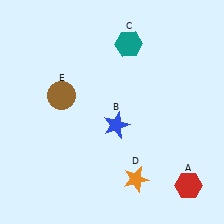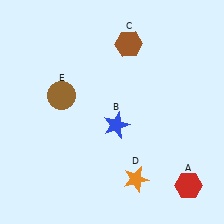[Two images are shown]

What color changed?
The hexagon (C) changed from teal in Image 1 to brown in Image 2.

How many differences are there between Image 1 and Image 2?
There is 1 difference between the two images.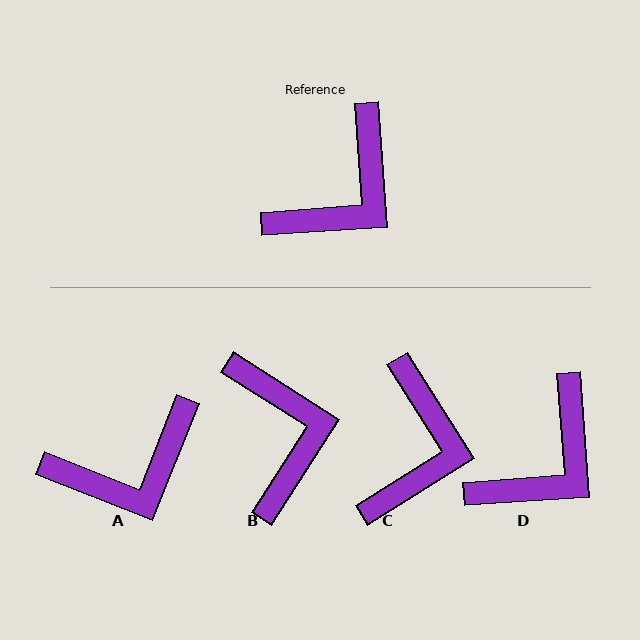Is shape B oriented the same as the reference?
No, it is off by about 53 degrees.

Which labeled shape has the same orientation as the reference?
D.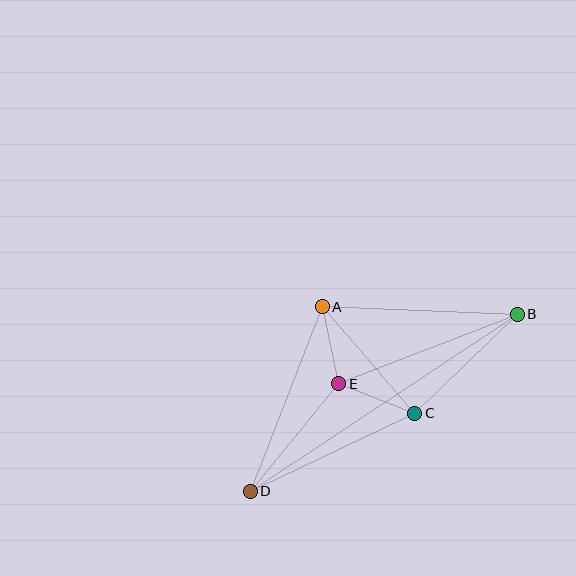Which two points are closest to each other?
Points A and E are closest to each other.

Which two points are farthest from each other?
Points B and D are farthest from each other.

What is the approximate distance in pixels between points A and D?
The distance between A and D is approximately 198 pixels.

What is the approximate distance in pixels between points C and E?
The distance between C and E is approximately 81 pixels.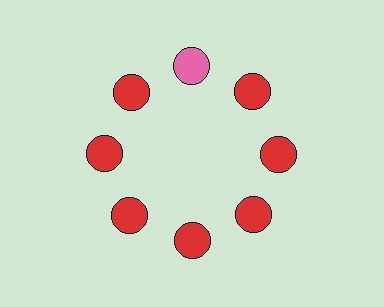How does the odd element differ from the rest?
It has a different color: pink instead of red.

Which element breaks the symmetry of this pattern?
The pink circle at roughly the 12 o'clock position breaks the symmetry. All other shapes are red circles.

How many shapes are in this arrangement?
There are 8 shapes arranged in a ring pattern.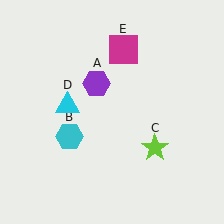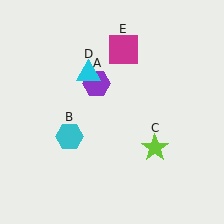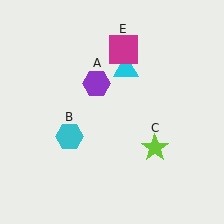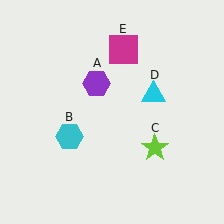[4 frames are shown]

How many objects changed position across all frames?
1 object changed position: cyan triangle (object D).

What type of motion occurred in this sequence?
The cyan triangle (object D) rotated clockwise around the center of the scene.